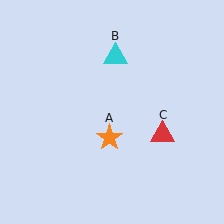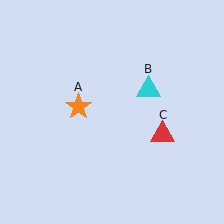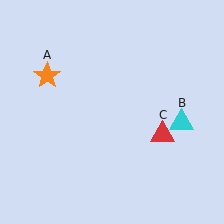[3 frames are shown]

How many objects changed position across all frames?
2 objects changed position: orange star (object A), cyan triangle (object B).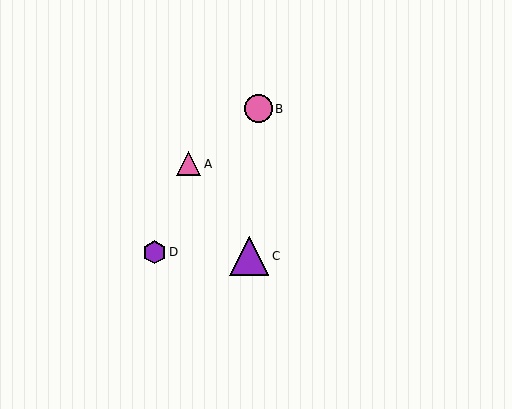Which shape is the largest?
The purple triangle (labeled C) is the largest.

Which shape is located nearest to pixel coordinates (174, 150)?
The pink triangle (labeled A) at (189, 164) is nearest to that location.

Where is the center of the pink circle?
The center of the pink circle is at (258, 109).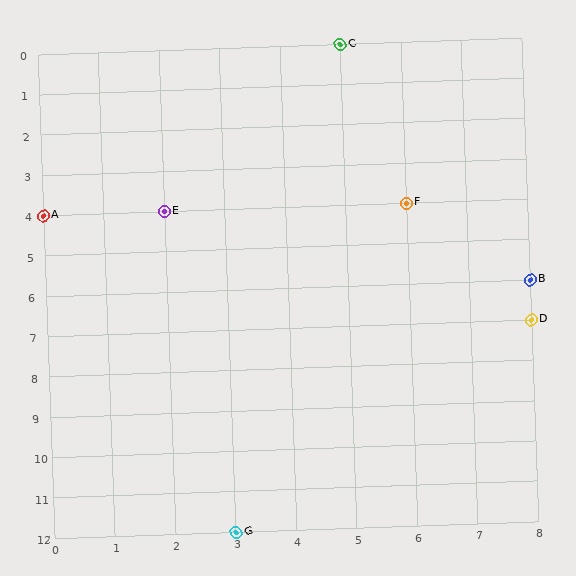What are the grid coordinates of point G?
Point G is at grid coordinates (3, 12).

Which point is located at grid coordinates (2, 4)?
Point E is at (2, 4).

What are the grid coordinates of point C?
Point C is at grid coordinates (5, 0).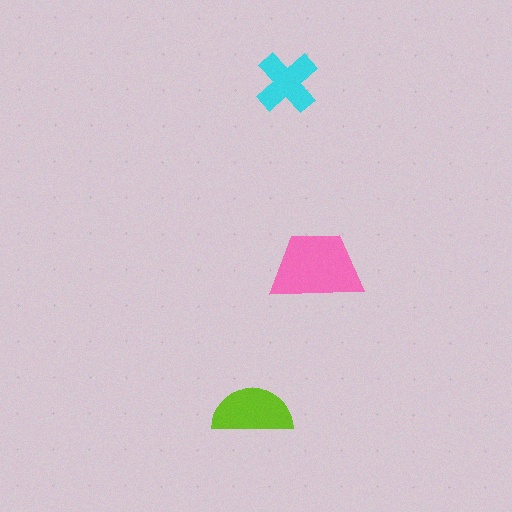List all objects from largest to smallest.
The pink trapezoid, the lime semicircle, the cyan cross.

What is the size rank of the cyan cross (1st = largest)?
3rd.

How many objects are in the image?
There are 3 objects in the image.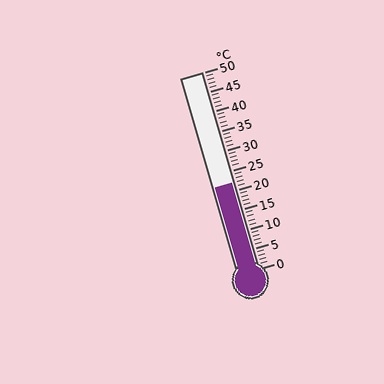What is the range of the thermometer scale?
The thermometer scale ranges from 0°C to 50°C.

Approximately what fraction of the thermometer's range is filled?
The thermometer is filled to approximately 45% of its range.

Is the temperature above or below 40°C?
The temperature is below 40°C.